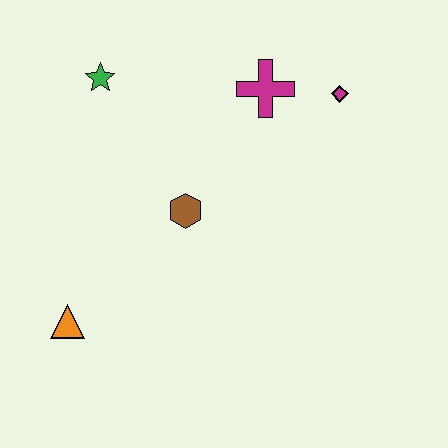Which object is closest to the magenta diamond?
The magenta cross is closest to the magenta diamond.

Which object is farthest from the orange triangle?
The magenta diamond is farthest from the orange triangle.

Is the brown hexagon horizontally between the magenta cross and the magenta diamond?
No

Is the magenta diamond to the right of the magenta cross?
Yes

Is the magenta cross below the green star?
Yes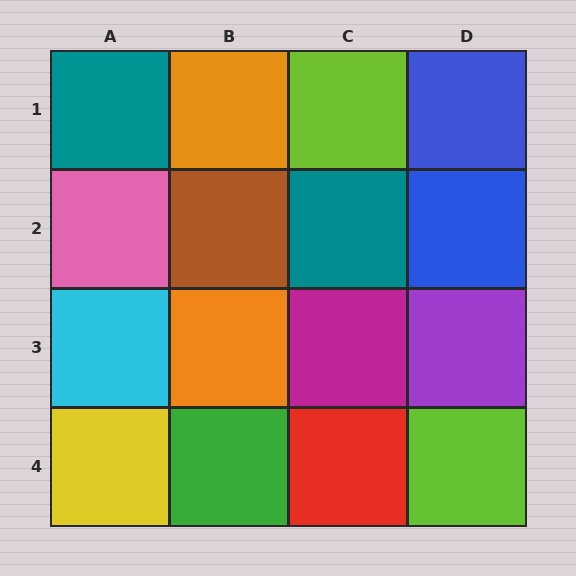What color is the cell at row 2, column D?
Blue.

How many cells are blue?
2 cells are blue.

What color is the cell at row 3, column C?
Magenta.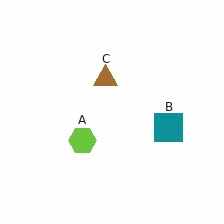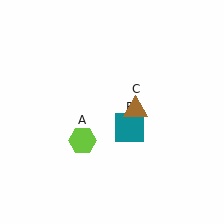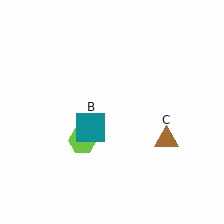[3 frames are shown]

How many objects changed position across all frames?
2 objects changed position: teal square (object B), brown triangle (object C).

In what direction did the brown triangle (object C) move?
The brown triangle (object C) moved down and to the right.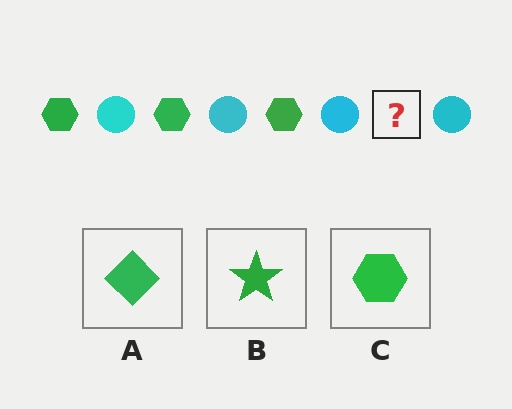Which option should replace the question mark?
Option C.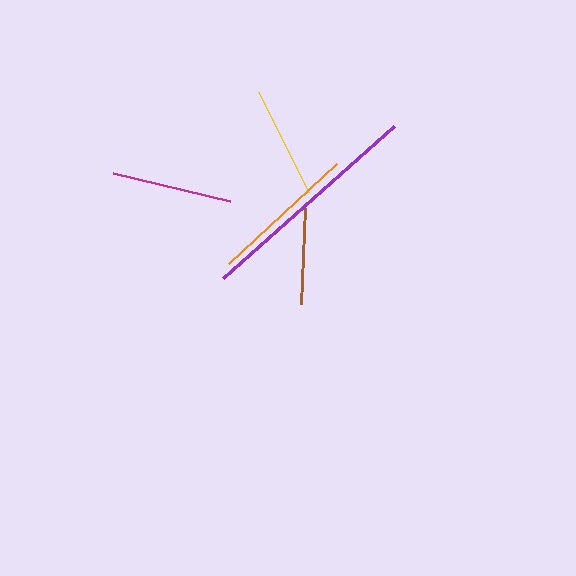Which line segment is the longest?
The purple line is the longest at approximately 229 pixels.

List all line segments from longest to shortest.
From longest to shortest: purple, orange, magenta, yellow, brown.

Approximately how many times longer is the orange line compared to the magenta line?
The orange line is approximately 1.2 times the length of the magenta line.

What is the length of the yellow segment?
The yellow segment is approximately 112 pixels long.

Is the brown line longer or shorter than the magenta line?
The magenta line is longer than the brown line.